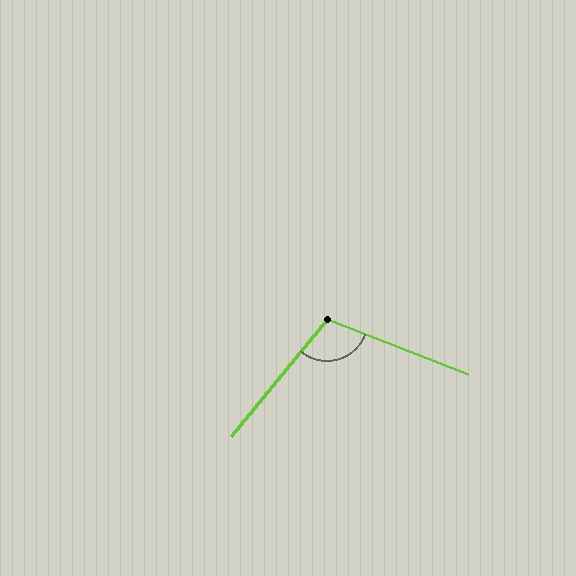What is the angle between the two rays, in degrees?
Approximately 108 degrees.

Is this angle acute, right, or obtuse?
It is obtuse.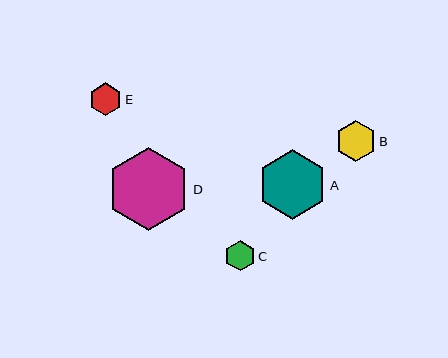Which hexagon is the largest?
Hexagon D is the largest with a size of approximately 83 pixels.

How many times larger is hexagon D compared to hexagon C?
Hexagon D is approximately 2.7 times the size of hexagon C.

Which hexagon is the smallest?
Hexagon C is the smallest with a size of approximately 30 pixels.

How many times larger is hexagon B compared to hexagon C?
Hexagon B is approximately 1.3 times the size of hexagon C.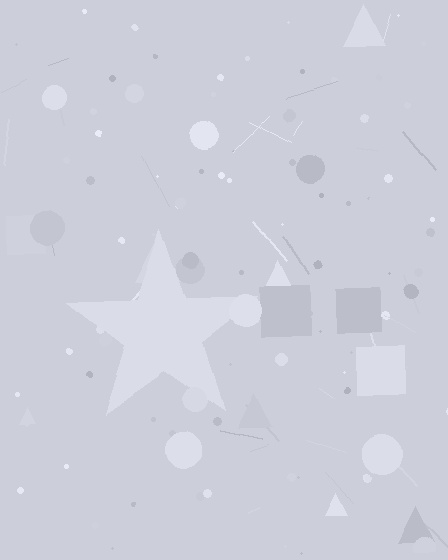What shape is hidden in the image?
A star is hidden in the image.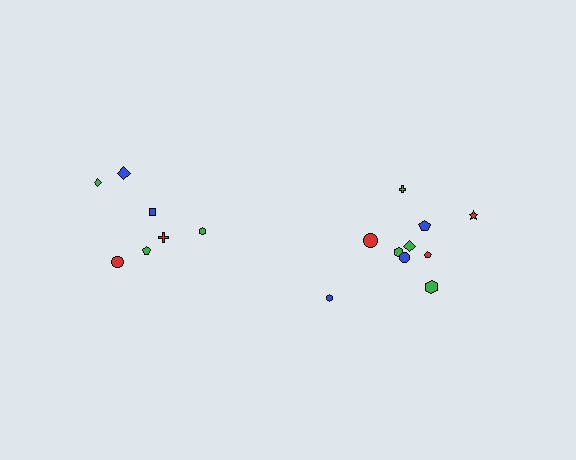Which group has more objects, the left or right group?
The right group.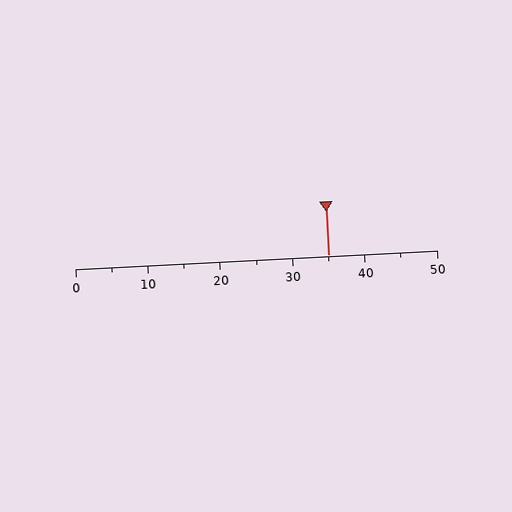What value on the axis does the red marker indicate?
The marker indicates approximately 35.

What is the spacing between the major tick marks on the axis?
The major ticks are spaced 10 apart.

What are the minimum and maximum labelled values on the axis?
The axis runs from 0 to 50.